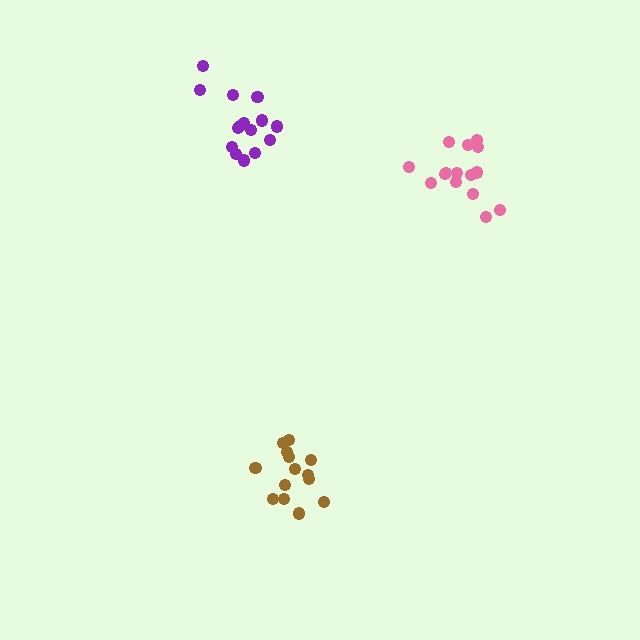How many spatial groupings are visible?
There are 3 spatial groupings.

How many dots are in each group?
Group 1: 14 dots, Group 2: 15 dots, Group 3: 15 dots (44 total).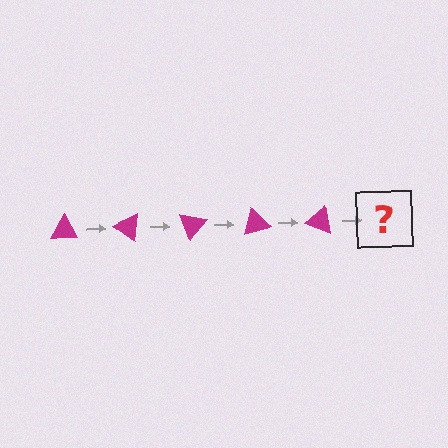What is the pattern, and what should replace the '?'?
The pattern is that the triangle rotates 35 degrees each step. The '?' should be a magenta triangle rotated 175 degrees.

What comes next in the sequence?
The next element should be a magenta triangle rotated 175 degrees.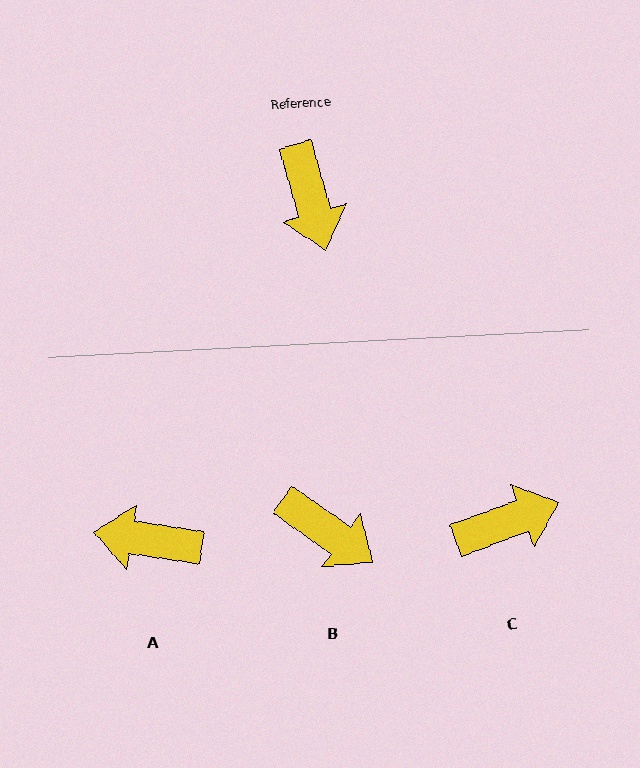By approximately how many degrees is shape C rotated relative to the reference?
Approximately 94 degrees counter-clockwise.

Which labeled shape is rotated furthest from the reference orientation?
A, about 115 degrees away.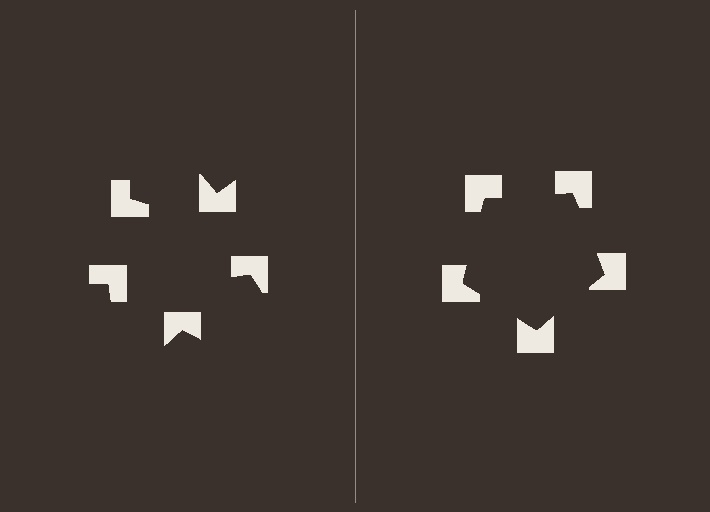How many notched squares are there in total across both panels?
10 — 5 on each side.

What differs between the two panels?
The notched squares are positioned identically on both sides; only the wedge orientations differ. On the right they align to a pentagon; on the left they are misaligned.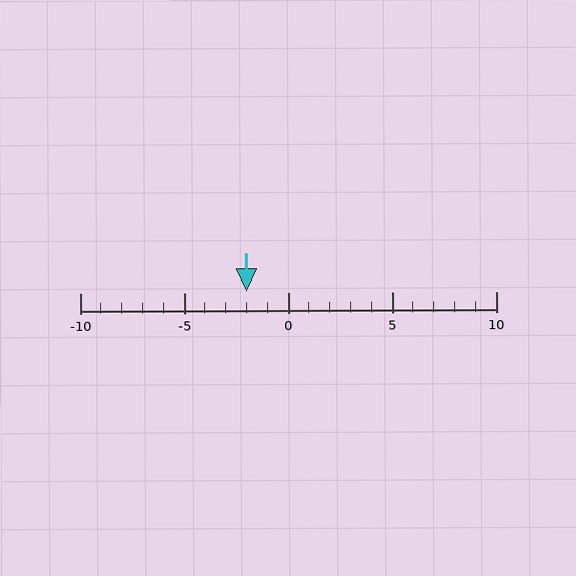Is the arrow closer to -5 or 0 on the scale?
The arrow is closer to 0.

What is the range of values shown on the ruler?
The ruler shows values from -10 to 10.